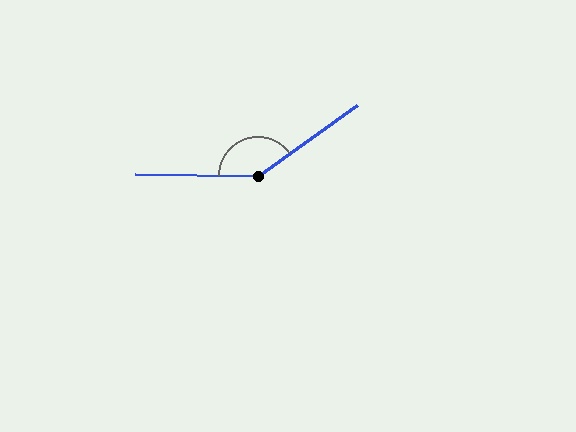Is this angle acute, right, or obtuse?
It is obtuse.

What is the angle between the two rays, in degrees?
Approximately 144 degrees.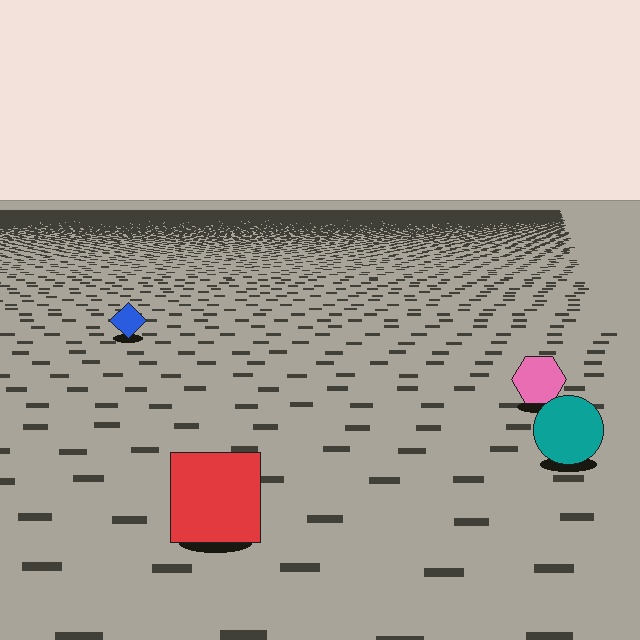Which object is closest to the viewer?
The red square is closest. The texture marks near it are larger and more spread out.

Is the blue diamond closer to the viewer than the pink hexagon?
No. The pink hexagon is closer — you can tell from the texture gradient: the ground texture is coarser near it.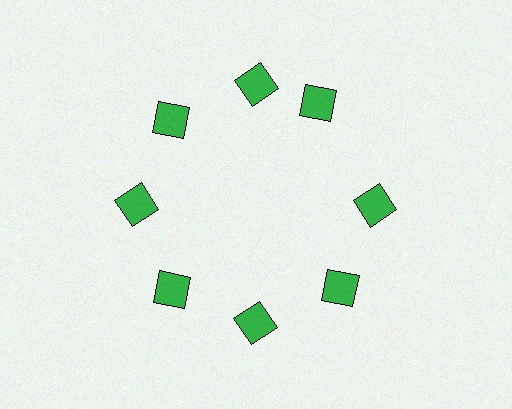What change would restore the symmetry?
The symmetry would be restored by rotating it back into even spacing with its neighbors so that all 8 squares sit at equal angles and equal distance from the center.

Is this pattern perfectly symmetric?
No. The 8 green squares are arranged in a ring, but one element near the 2 o'clock position is rotated out of alignment along the ring, breaking the 8-fold rotational symmetry.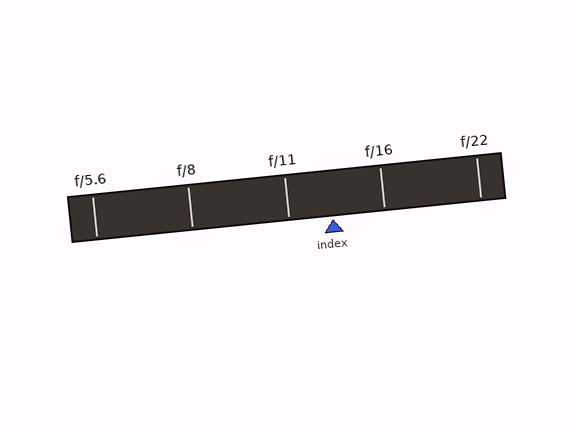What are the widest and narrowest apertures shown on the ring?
The widest aperture shown is f/5.6 and the narrowest is f/22.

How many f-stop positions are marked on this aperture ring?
There are 5 f-stop positions marked.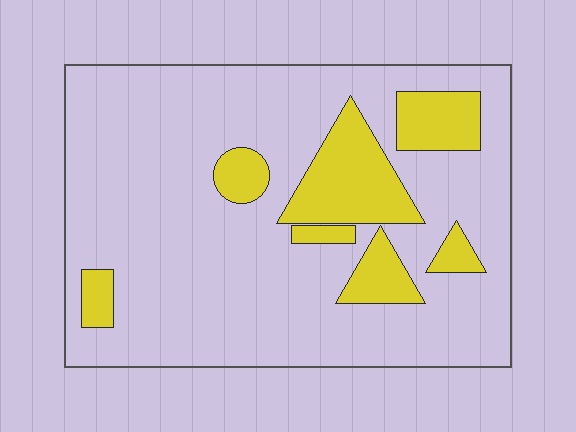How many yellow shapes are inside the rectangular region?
7.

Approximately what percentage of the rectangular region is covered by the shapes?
Approximately 20%.